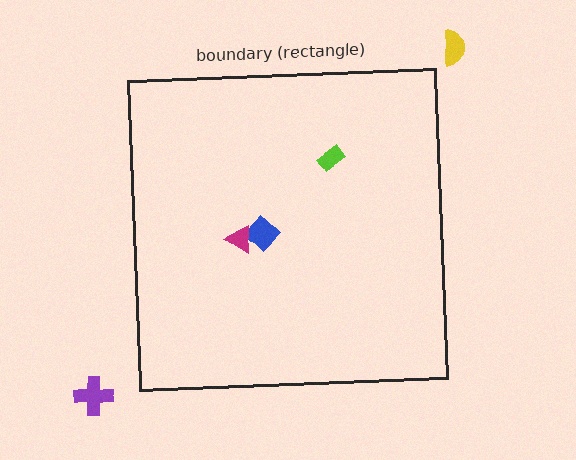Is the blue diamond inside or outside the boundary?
Inside.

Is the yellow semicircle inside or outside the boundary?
Outside.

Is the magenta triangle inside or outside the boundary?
Inside.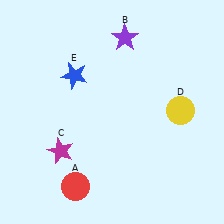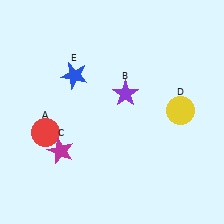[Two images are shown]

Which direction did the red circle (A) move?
The red circle (A) moved up.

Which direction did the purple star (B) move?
The purple star (B) moved down.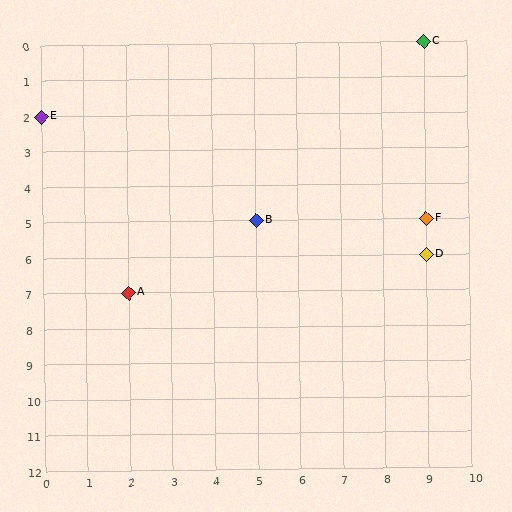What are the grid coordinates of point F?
Point F is at grid coordinates (9, 5).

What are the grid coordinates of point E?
Point E is at grid coordinates (0, 2).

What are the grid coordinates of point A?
Point A is at grid coordinates (2, 7).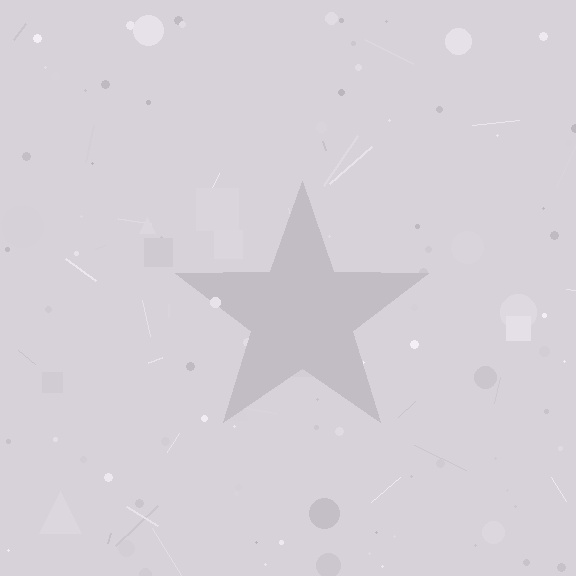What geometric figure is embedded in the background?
A star is embedded in the background.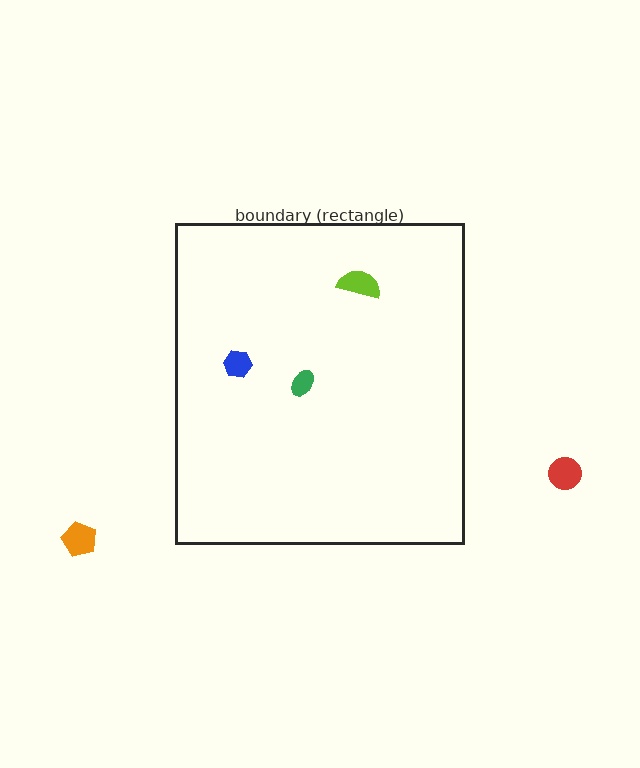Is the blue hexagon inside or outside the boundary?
Inside.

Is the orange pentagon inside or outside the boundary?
Outside.